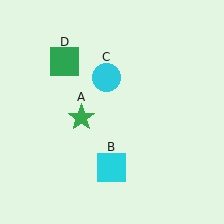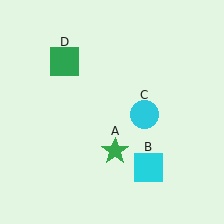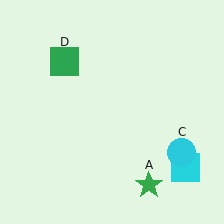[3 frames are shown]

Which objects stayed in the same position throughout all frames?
Green square (object D) remained stationary.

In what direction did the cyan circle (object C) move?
The cyan circle (object C) moved down and to the right.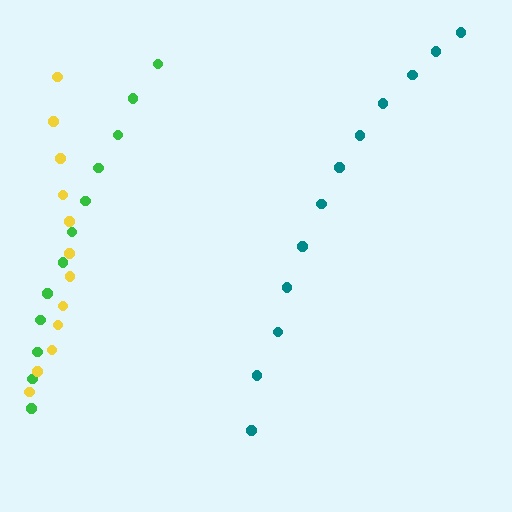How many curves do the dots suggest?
There are 3 distinct paths.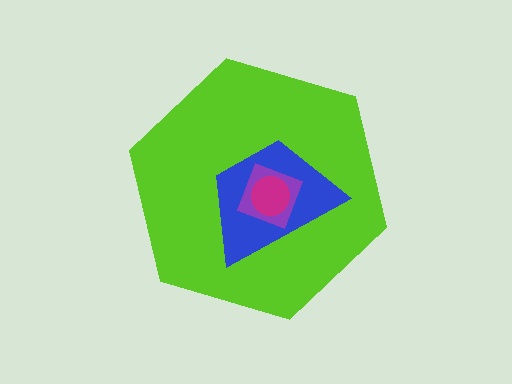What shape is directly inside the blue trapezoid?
The purple diamond.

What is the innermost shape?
The magenta circle.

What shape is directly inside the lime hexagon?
The blue trapezoid.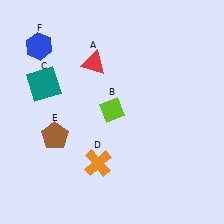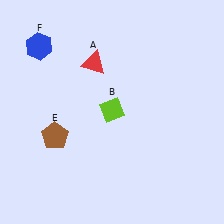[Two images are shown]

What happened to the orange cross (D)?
The orange cross (D) was removed in Image 2. It was in the bottom-left area of Image 1.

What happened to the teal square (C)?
The teal square (C) was removed in Image 2. It was in the top-left area of Image 1.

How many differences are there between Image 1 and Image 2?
There are 2 differences between the two images.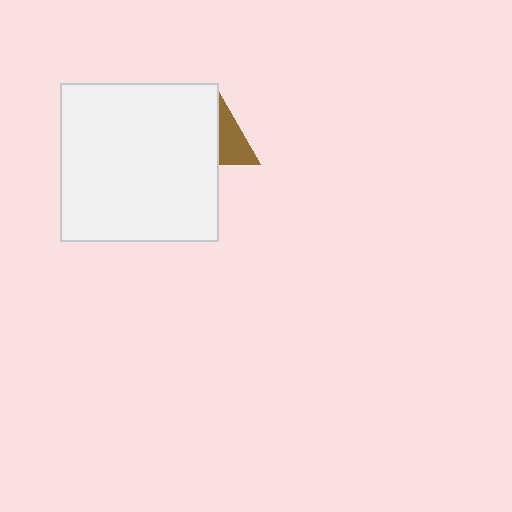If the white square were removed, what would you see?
You would see the complete brown triangle.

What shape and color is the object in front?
The object in front is a white square.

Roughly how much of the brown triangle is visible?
A small part of it is visible (roughly 40%).